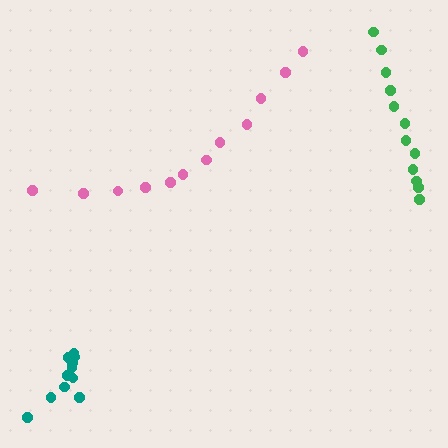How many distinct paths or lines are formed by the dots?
There are 3 distinct paths.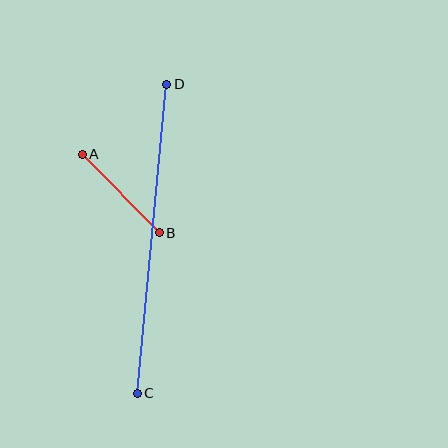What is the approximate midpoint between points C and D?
The midpoint is at approximately (152, 239) pixels.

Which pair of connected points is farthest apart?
Points C and D are farthest apart.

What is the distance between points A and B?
The distance is approximately 110 pixels.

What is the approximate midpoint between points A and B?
The midpoint is at approximately (121, 193) pixels.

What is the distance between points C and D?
The distance is approximately 311 pixels.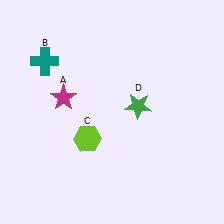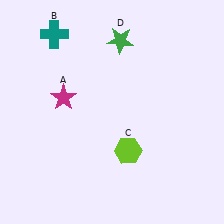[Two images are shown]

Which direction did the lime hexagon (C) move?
The lime hexagon (C) moved right.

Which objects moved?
The objects that moved are: the teal cross (B), the lime hexagon (C), the green star (D).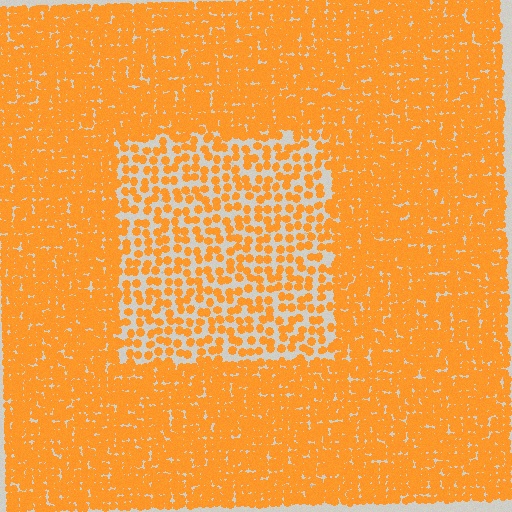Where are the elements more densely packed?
The elements are more densely packed outside the rectangle boundary.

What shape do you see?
I see a rectangle.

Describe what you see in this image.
The image contains small orange elements arranged at two different densities. A rectangle-shaped region is visible where the elements are less densely packed than the surrounding area.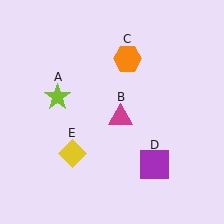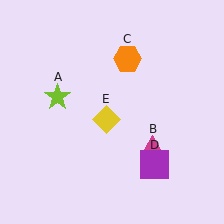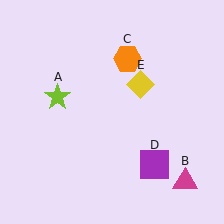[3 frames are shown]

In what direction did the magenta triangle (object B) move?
The magenta triangle (object B) moved down and to the right.